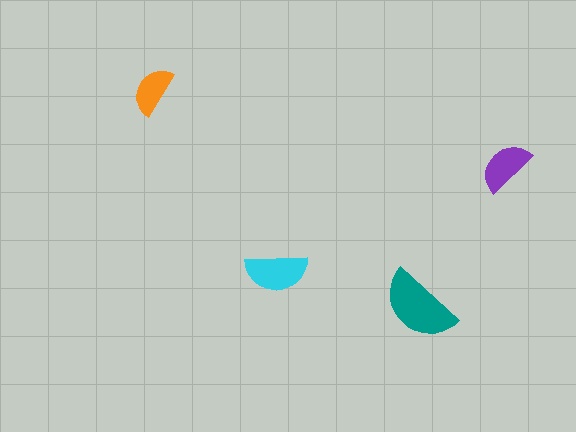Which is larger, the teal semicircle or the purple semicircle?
The teal one.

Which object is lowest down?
The teal semicircle is bottommost.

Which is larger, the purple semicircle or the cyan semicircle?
The cyan one.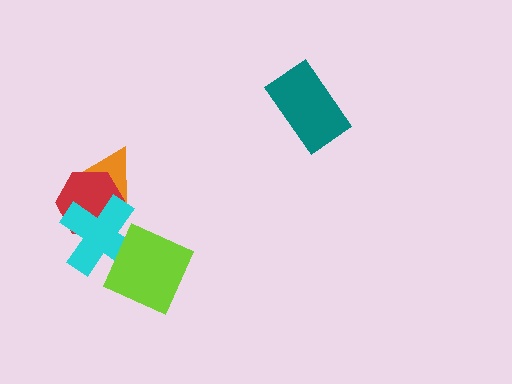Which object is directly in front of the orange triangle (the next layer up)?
The red hexagon is directly in front of the orange triangle.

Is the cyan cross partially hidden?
Yes, it is partially covered by another shape.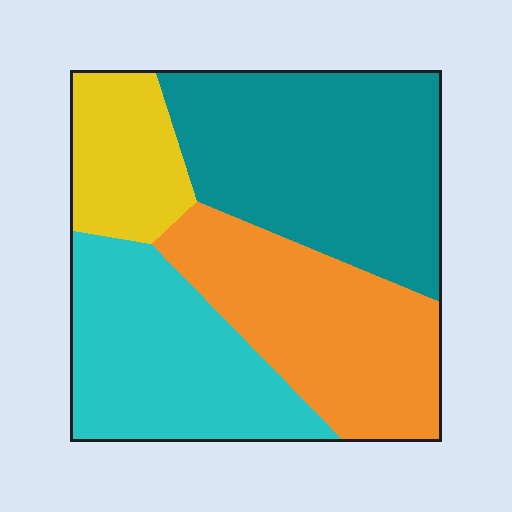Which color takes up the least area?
Yellow, at roughly 15%.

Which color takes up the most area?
Teal, at roughly 35%.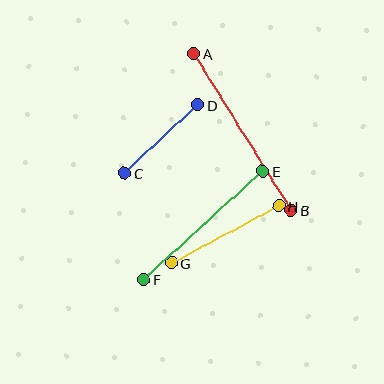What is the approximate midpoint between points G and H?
The midpoint is at approximately (225, 234) pixels.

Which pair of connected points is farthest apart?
Points A and B are farthest apart.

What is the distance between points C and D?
The distance is approximately 100 pixels.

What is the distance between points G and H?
The distance is approximately 121 pixels.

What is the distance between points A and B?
The distance is approximately 185 pixels.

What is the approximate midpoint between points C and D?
The midpoint is at approximately (161, 139) pixels.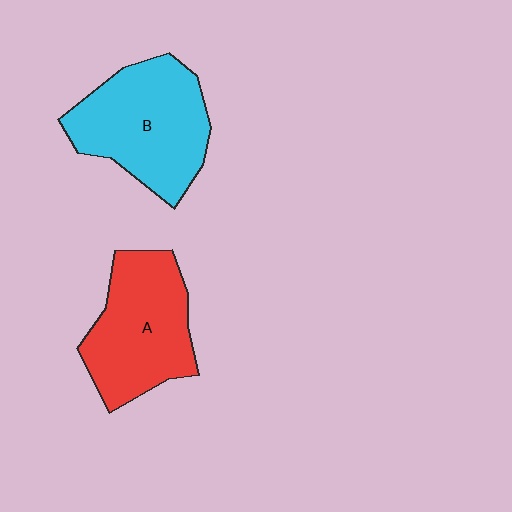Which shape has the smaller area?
Shape A (red).